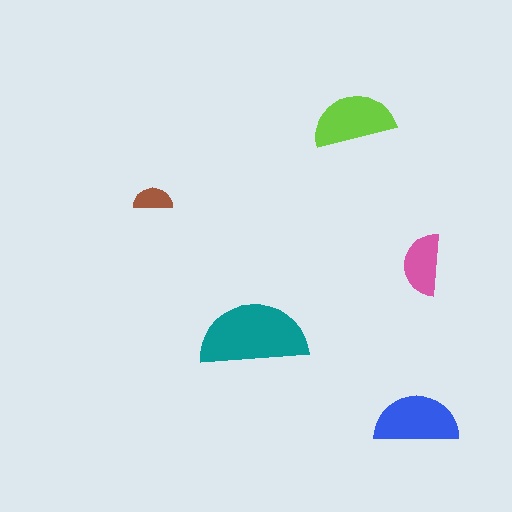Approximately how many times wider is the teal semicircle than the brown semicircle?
About 3 times wider.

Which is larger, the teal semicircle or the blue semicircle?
The teal one.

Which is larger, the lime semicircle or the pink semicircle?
The lime one.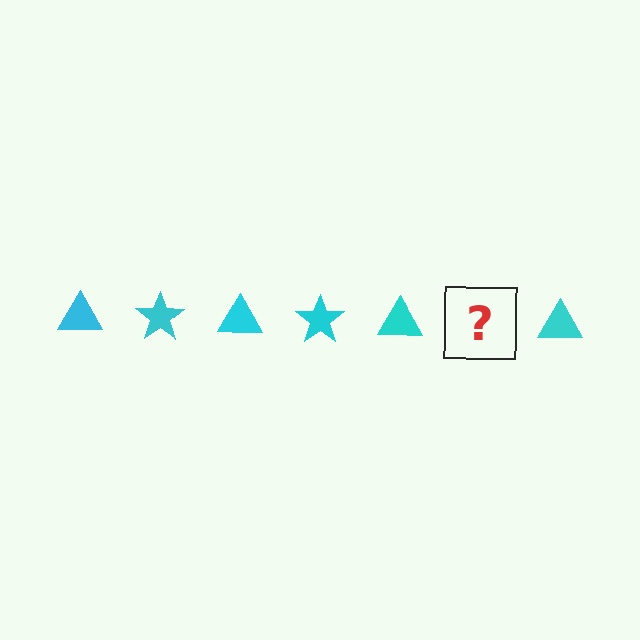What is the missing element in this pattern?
The missing element is a cyan star.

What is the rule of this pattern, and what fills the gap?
The rule is that the pattern cycles through triangle, star shapes in cyan. The gap should be filled with a cyan star.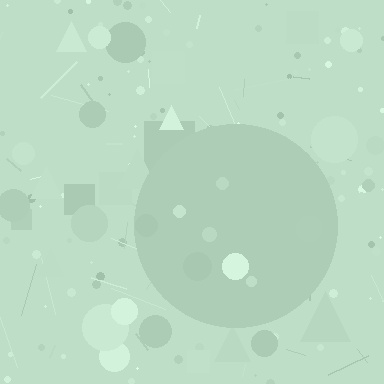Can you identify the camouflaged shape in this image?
The camouflaged shape is a circle.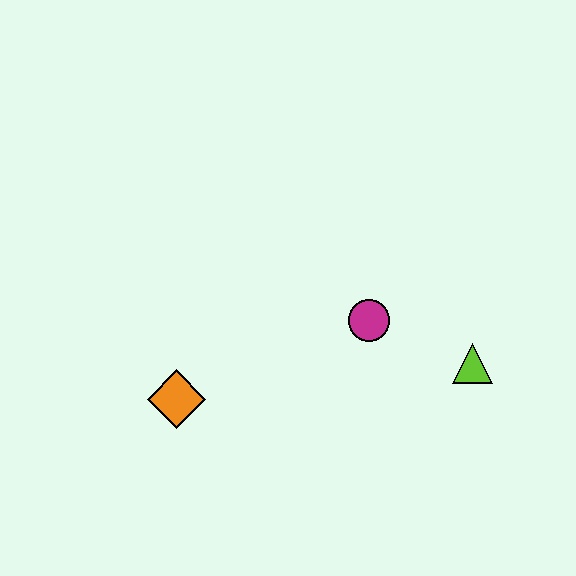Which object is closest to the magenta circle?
The lime triangle is closest to the magenta circle.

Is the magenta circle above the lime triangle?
Yes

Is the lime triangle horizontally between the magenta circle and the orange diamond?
No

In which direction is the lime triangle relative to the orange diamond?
The lime triangle is to the right of the orange diamond.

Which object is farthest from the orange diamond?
The lime triangle is farthest from the orange diamond.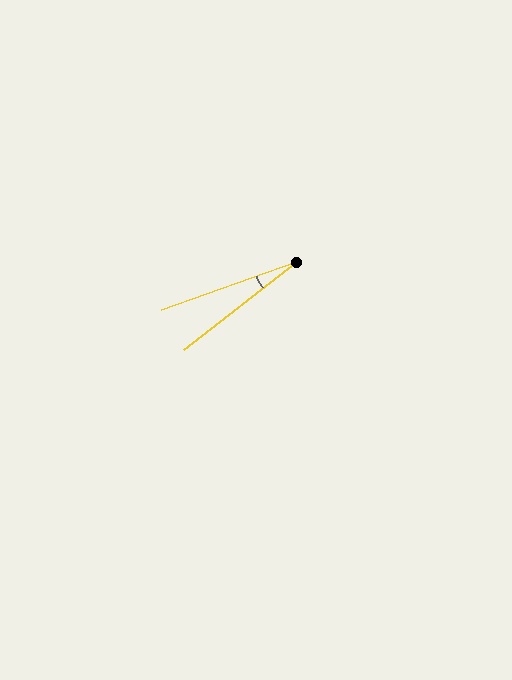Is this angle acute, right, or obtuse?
It is acute.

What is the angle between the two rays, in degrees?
Approximately 18 degrees.